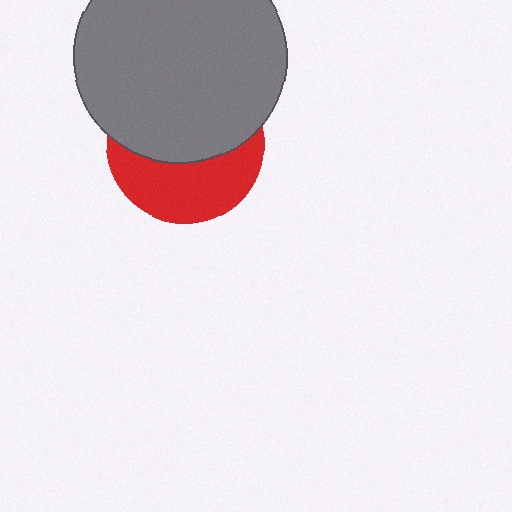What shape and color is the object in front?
The object in front is a gray circle.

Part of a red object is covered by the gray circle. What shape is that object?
It is a circle.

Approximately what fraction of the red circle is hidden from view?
Roughly 57% of the red circle is hidden behind the gray circle.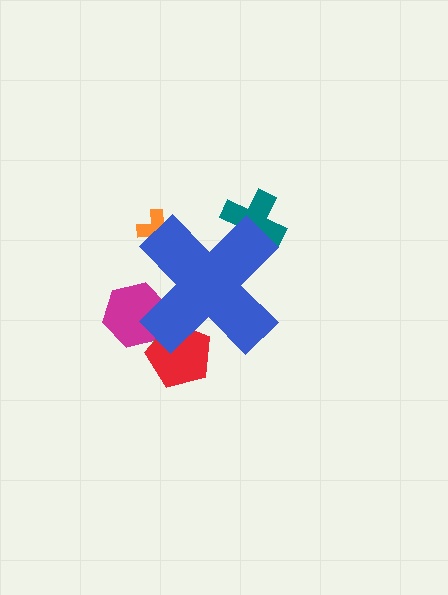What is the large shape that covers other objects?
A blue cross.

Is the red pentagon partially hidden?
Yes, the red pentagon is partially hidden behind the blue cross.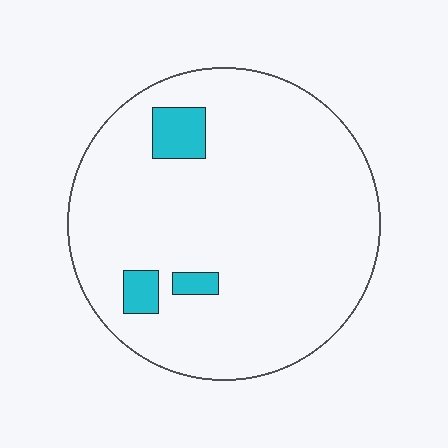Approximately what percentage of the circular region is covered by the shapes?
Approximately 5%.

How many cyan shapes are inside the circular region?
3.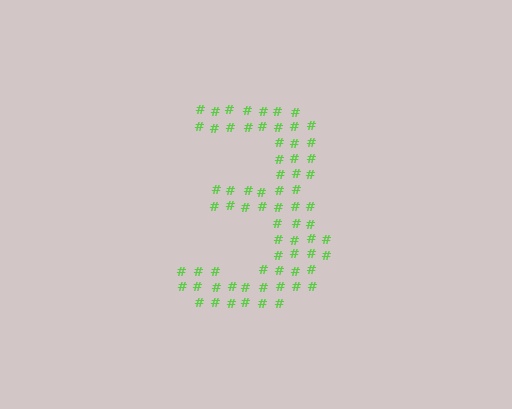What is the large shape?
The large shape is the digit 3.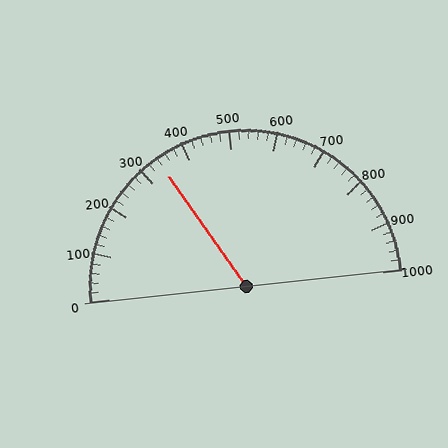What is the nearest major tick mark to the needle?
The nearest major tick mark is 300.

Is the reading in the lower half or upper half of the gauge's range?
The reading is in the lower half of the range (0 to 1000).